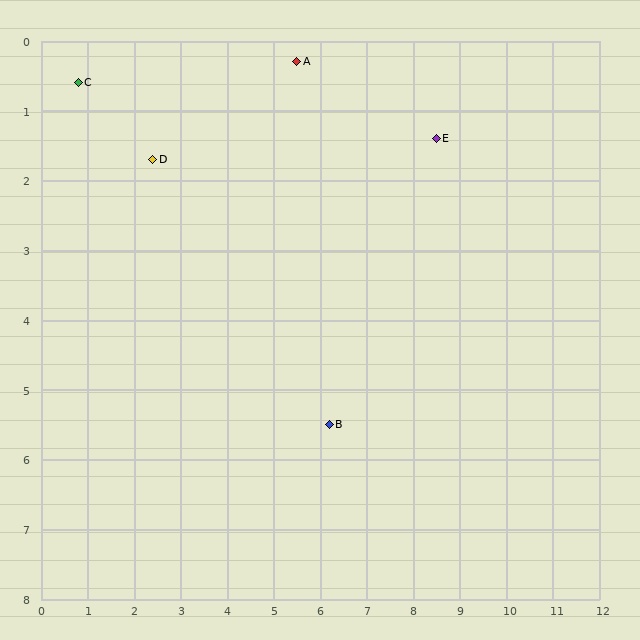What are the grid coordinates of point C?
Point C is at approximately (0.8, 0.6).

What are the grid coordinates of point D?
Point D is at approximately (2.4, 1.7).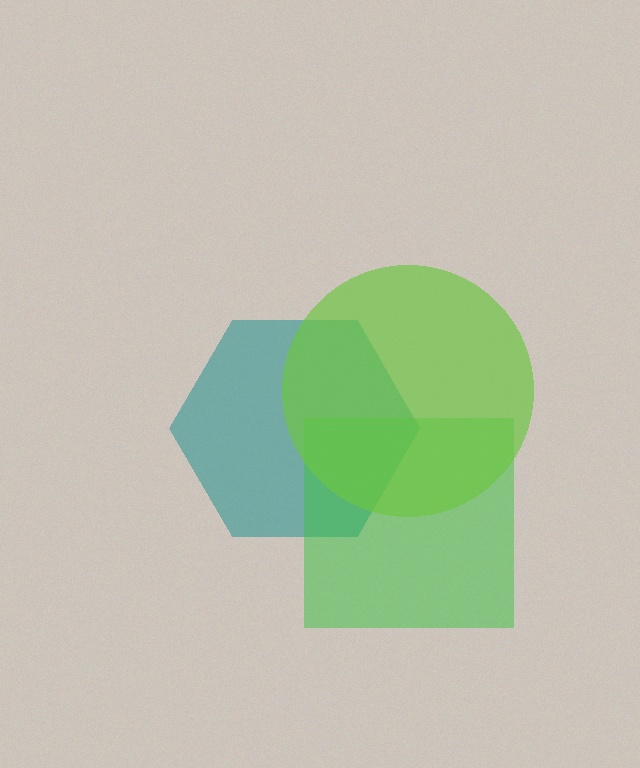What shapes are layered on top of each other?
The layered shapes are: a teal hexagon, a green square, a lime circle.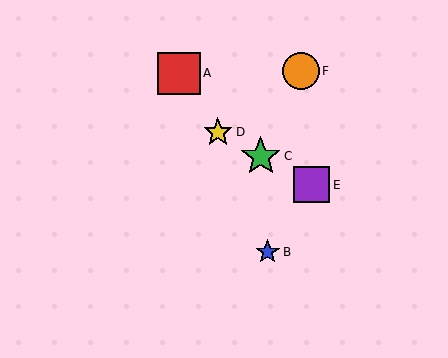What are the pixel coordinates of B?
Object B is at (268, 252).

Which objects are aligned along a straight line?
Objects C, D, E are aligned along a straight line.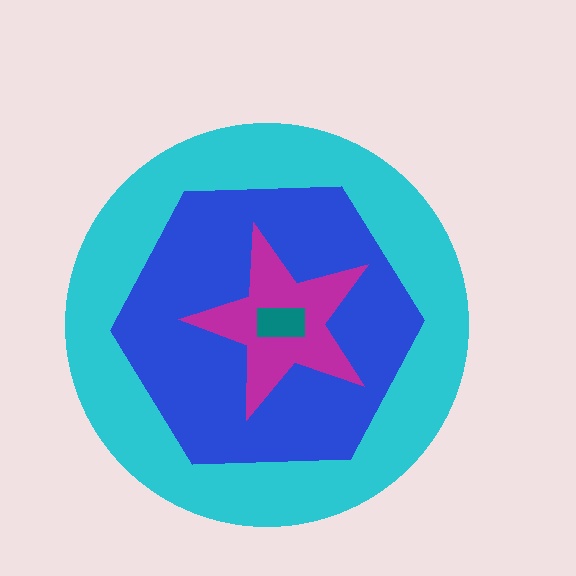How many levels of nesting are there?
4.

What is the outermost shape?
The cyan circle.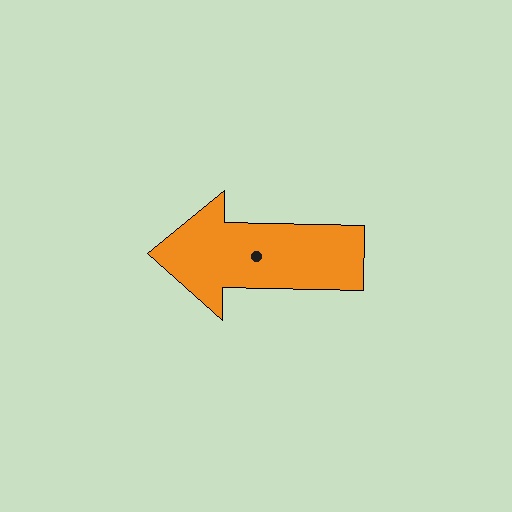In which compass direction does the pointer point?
West.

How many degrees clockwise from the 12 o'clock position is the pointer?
Approximately 271 degrees.